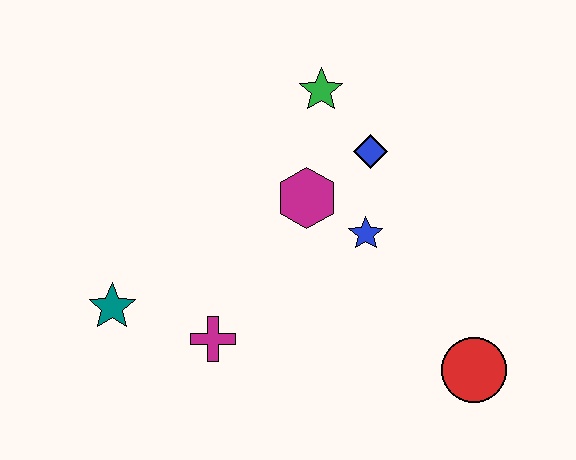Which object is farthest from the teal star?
The red circle is farthest from the teal star.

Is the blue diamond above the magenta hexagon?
Yes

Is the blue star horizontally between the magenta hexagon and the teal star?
No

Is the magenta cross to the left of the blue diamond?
Yes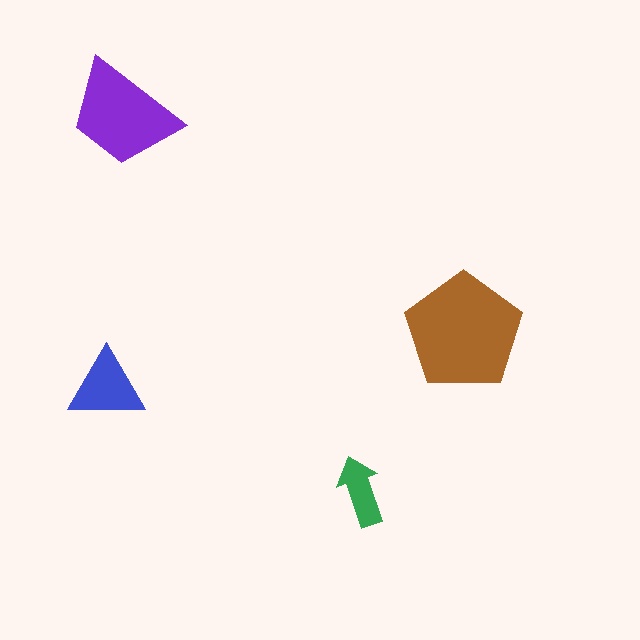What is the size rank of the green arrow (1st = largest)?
4th.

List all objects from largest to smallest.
The brown pentagon, the purple trapezoid, the blue triangle, the green arrow.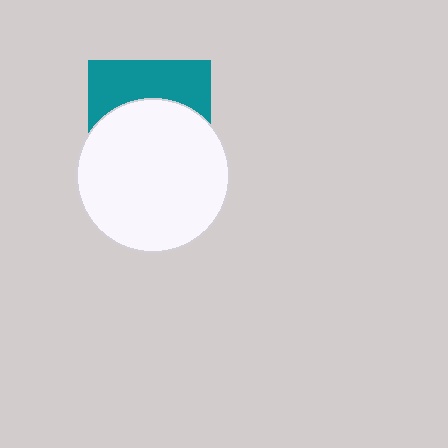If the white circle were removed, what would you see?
You would see the complete teal square.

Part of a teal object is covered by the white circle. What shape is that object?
It is a square.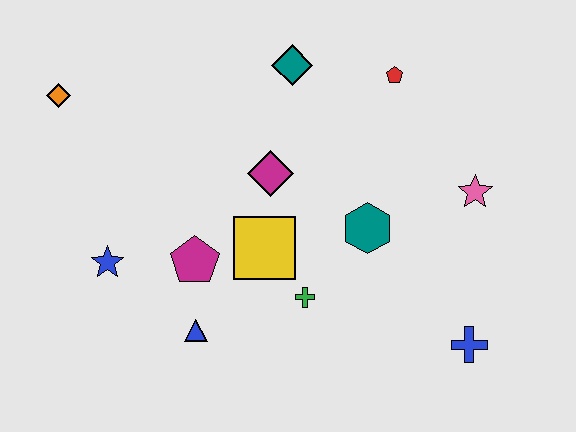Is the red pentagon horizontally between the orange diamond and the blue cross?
Yes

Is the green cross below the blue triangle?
No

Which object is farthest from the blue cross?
The orange diamond is farthest from the blue cross.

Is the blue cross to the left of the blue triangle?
No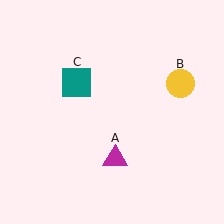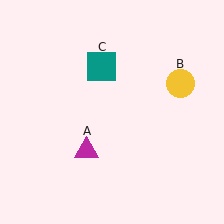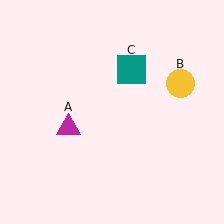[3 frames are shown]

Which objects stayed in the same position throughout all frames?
Yellow circle (object B) remained stationary.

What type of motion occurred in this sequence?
The magenta triangle (object A), teal square (object C) rotated clockwise around the center of the scene.